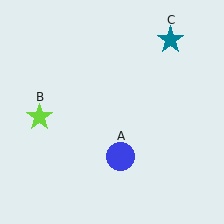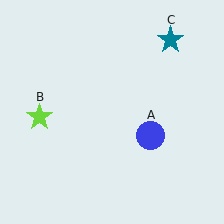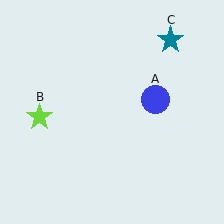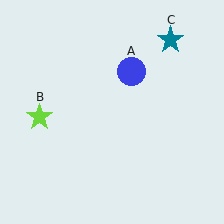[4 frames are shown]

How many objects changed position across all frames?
1 object changed position: blue circle (object A).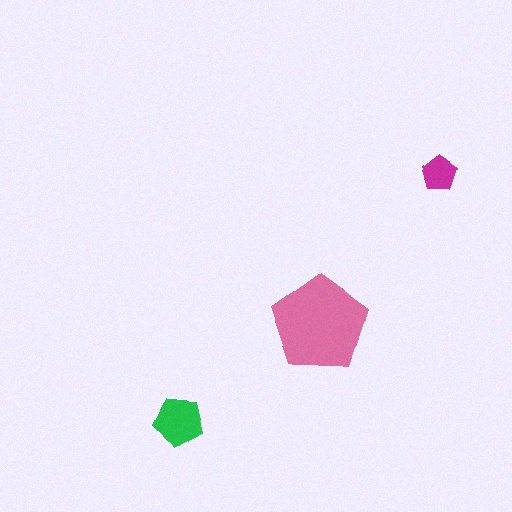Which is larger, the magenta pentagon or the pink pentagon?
The pink one.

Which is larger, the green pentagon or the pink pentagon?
The pink one.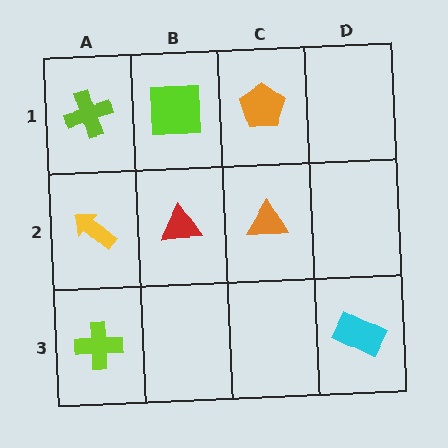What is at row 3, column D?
A cyan rectangle.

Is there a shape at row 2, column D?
No, that cell is empty.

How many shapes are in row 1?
3 shapes.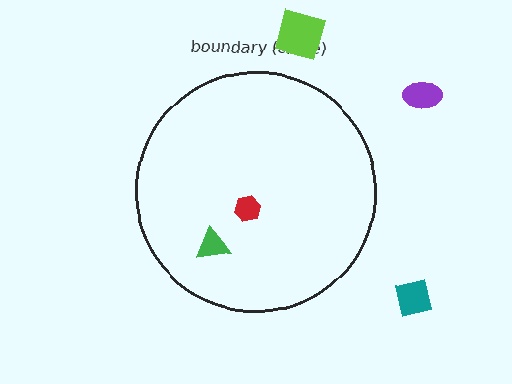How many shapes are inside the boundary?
2 inside, 3 outside.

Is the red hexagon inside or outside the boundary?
Inside.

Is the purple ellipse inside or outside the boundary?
Outside.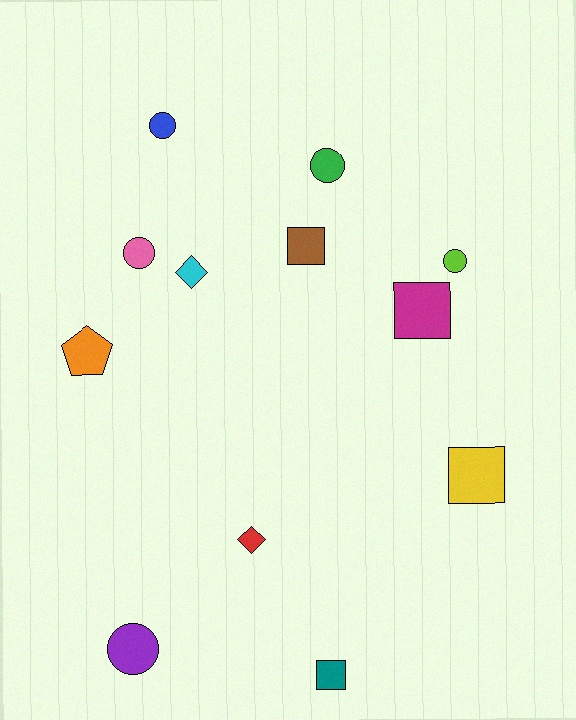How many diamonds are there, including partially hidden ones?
There are 2 diamonds.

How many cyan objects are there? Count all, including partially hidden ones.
There is 1 cyan object.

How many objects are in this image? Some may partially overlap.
There are 12 objects.